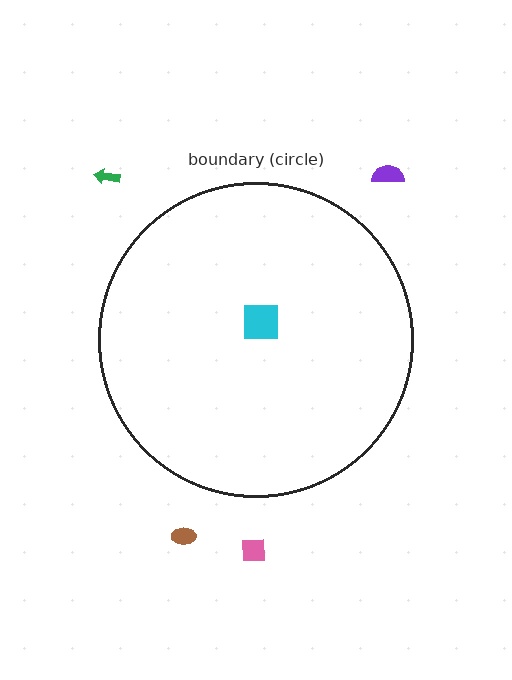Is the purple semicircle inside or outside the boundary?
Outside.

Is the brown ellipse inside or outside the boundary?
Outside.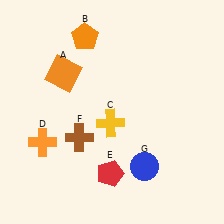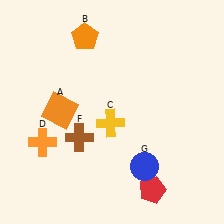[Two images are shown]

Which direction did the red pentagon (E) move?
The red pentagon (E) moved right.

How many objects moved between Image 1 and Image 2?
2 objects moved between the two images.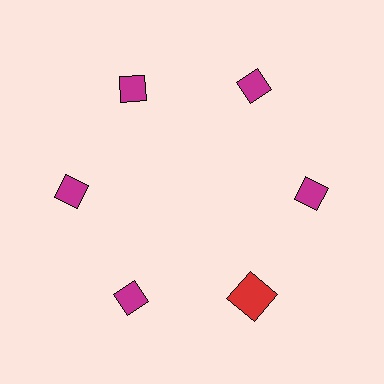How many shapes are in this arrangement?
There are 6 shapes arranged in a ring pattern.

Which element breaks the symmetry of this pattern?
The red square at roughly the 5 o'clock position breaks the symmetry. All other shapes are magenta diamonds.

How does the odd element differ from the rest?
It differs in both color (red instead of magenta) and shape (square instead of diamond).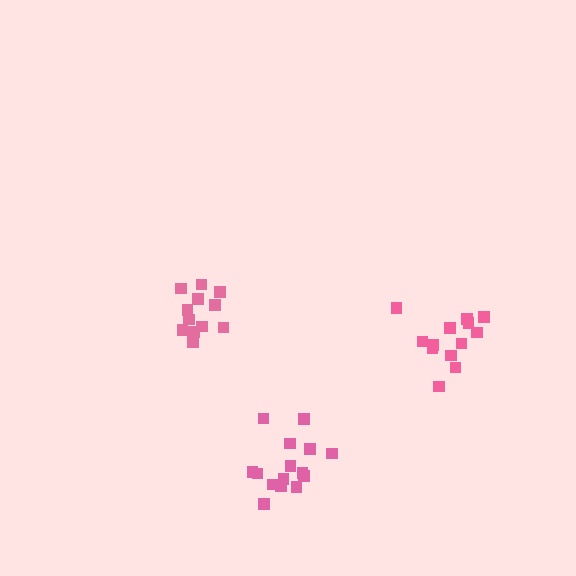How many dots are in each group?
Group 1: 13 dots, Group 2: 13 dots, Group 3: 15 dots (41 total).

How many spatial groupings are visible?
There are 3 spatial groupings.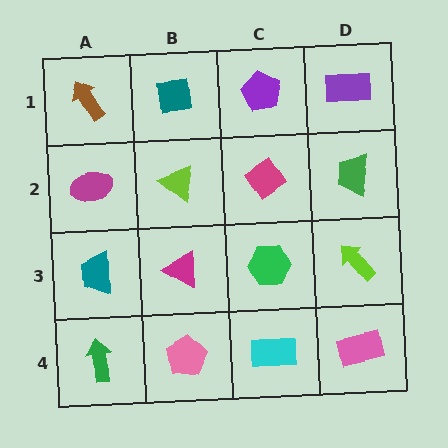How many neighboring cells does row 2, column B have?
4.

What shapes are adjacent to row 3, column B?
A lime triangle (row 2, column B), a pink pentagon (row 4, column B), a teal trapezoid (row 3, column A), a green hexagon (row 3, column C).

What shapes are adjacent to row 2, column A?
A brown arrow (row 1, column A), a teal trapezoid (row 3, column A), a lime triangle (row 2, column B).